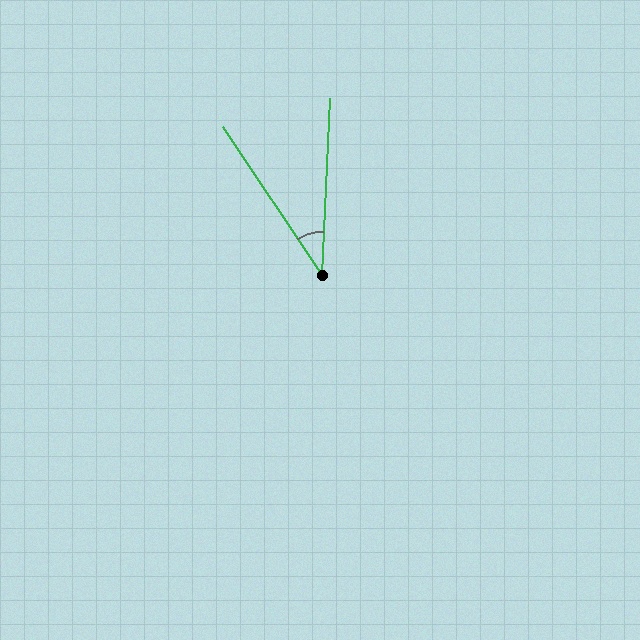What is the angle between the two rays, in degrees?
Approximately 37 degrees.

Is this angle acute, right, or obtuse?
It is acute.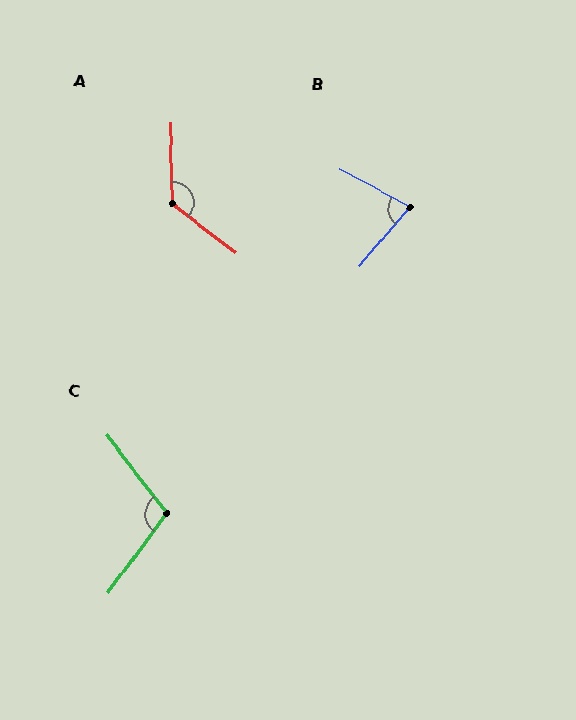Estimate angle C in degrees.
Approximately 106 degrees.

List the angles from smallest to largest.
B (78°), C (106°), A (129°).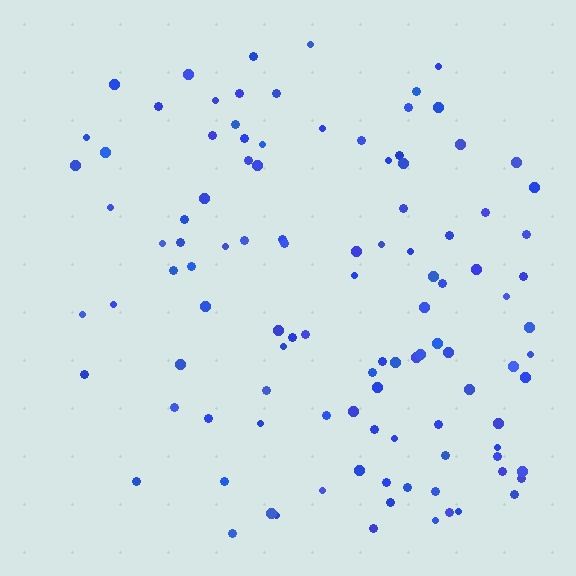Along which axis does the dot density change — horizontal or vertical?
Horizontal.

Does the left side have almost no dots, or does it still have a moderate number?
Still a moderate number, just noticeably fewer than the right.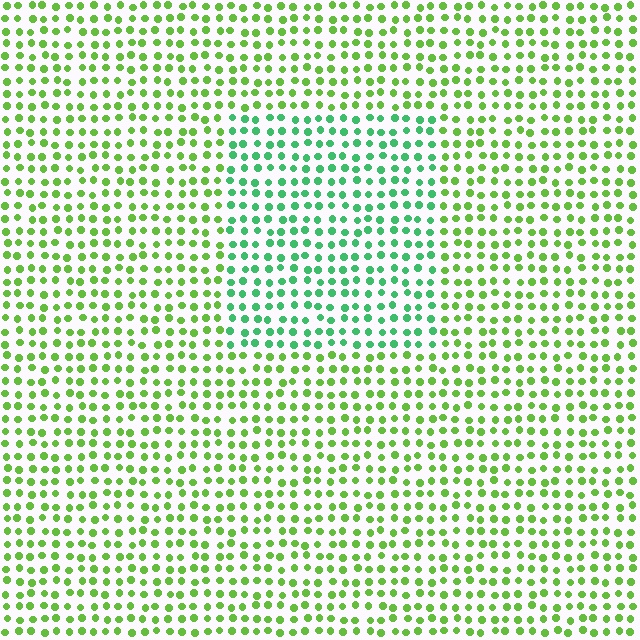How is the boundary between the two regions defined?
The boundary is defined purely by a slight shift in hue (about 39 degrees). Spacing, size, and orientation are identical on both sides.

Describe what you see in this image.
The image is filled with small lime elements in a uniform arrangement. A rectangle-shaped region is visible where the elements are tinted to a slightly different hue, forming a subtle color boundary.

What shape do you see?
I see a rectangle.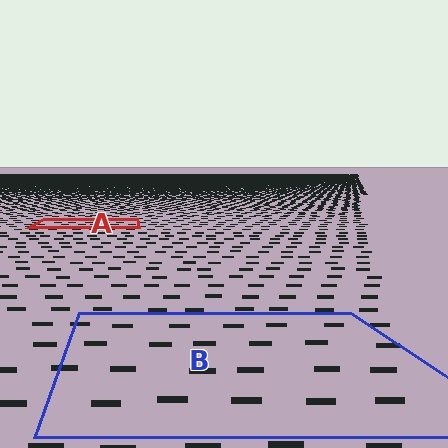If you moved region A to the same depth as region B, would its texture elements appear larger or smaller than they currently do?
They would appear larger. At a closer depth, the same texture elements are projected at a bigger on-screen size.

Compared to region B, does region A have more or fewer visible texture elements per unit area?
Region A has more texture elements per unit area — they are packed more densely because it is farther away.